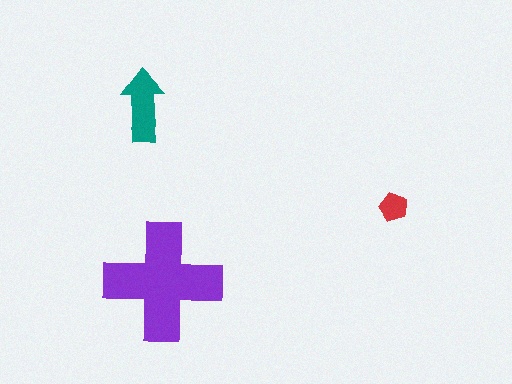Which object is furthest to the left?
The teal arrow is leftmost.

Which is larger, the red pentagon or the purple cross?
The purple cross.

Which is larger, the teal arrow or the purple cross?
The purple cross.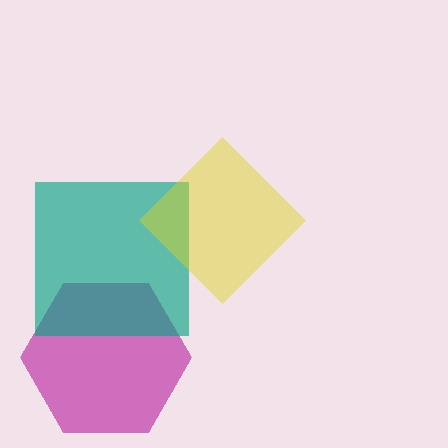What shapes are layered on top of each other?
The layered shapes are: a magenta hexagon, a teal square, a yellow diamond.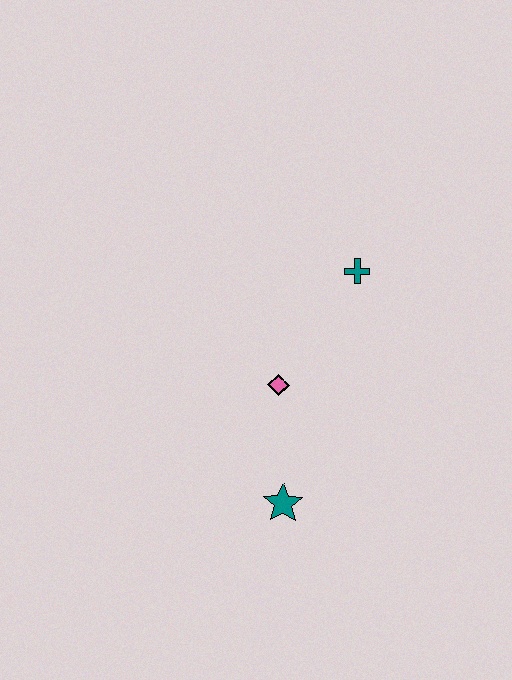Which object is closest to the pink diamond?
The teal star is closest to the pink diamond.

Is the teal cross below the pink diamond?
No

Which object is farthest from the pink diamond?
The teal cross is farthest from the pink diamond.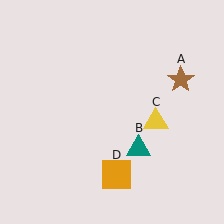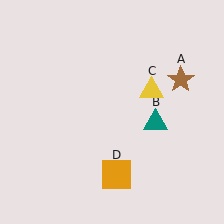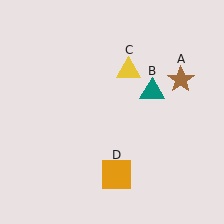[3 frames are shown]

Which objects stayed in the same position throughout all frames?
Brown star (object A) and orange square (object D) remained stationary.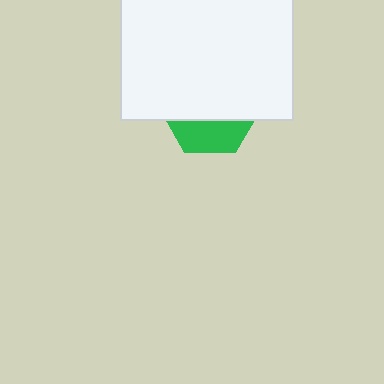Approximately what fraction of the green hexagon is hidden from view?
Roughly 68% of the green hexagon is hidden behind the white rectangle.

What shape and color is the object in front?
The object in front is a white rectangle.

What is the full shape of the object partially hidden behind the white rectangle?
The partially hidden object is a green hexagon.